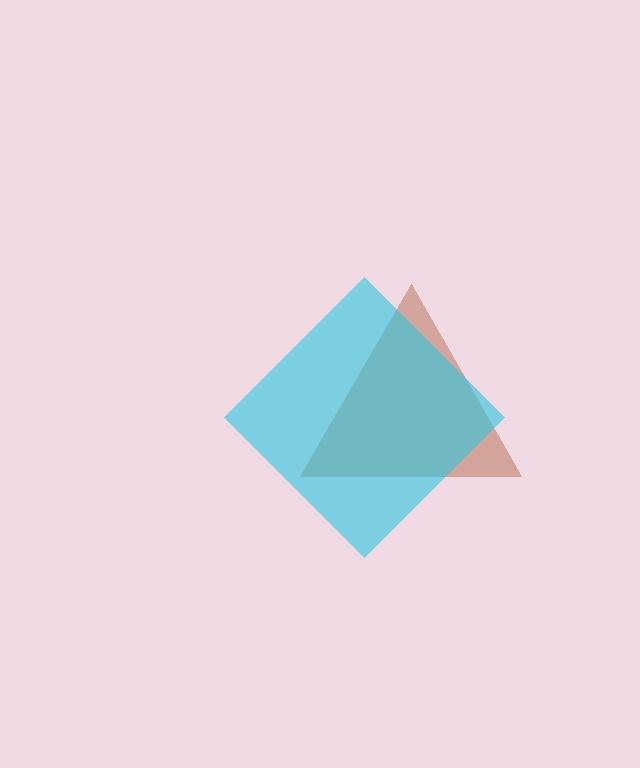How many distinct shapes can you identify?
There are 2 distinct shapes: a brown triangle, a cyan diamond.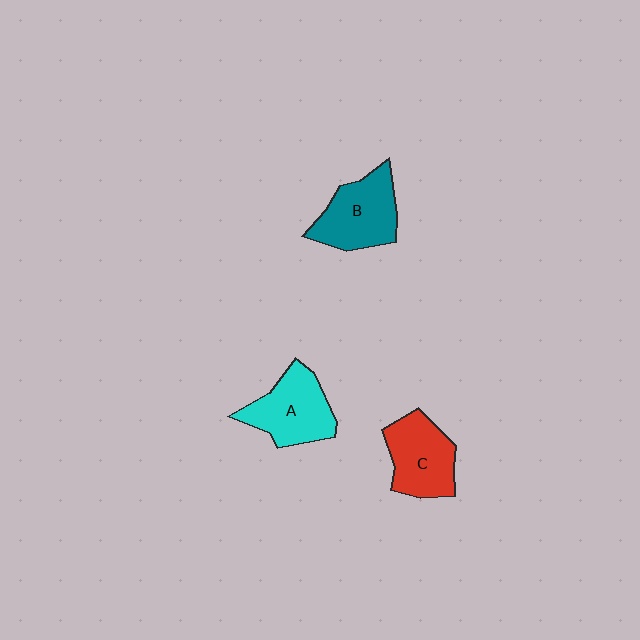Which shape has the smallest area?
Shape C (red).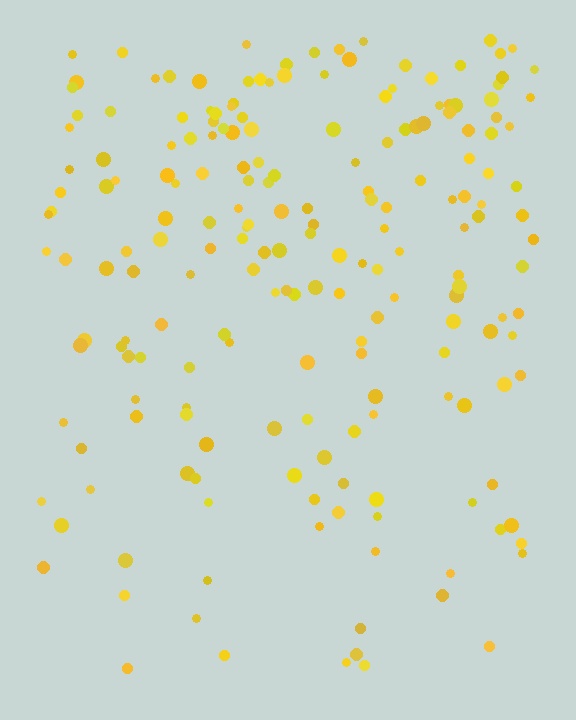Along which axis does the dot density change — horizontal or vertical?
Vertical.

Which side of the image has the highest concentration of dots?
The top.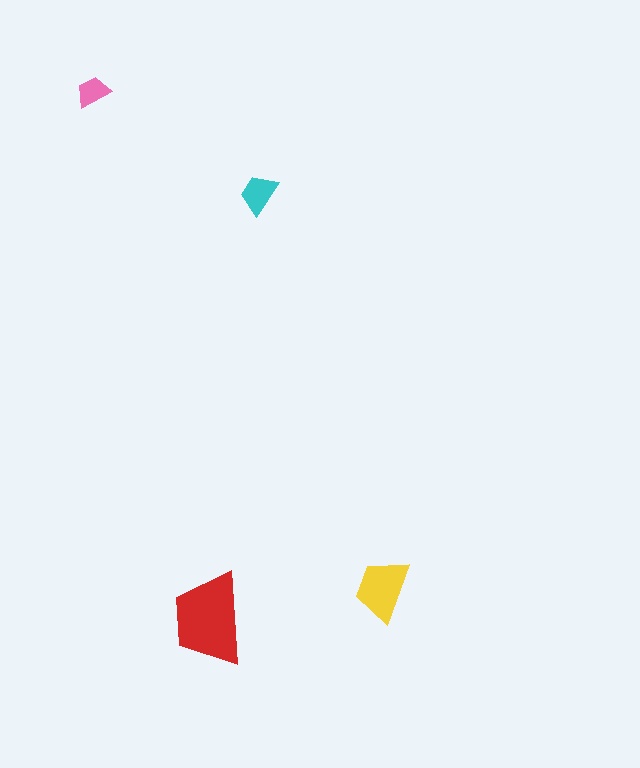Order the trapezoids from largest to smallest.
the red one, the yellow one, the cyan one, the pink one.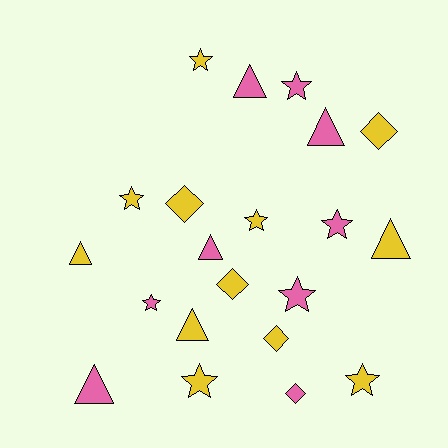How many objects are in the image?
There are 21 objects.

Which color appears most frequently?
Yellow, with 12 objects.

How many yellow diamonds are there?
There are 4 yellow diamonds.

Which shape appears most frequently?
Star, with 9 objects.